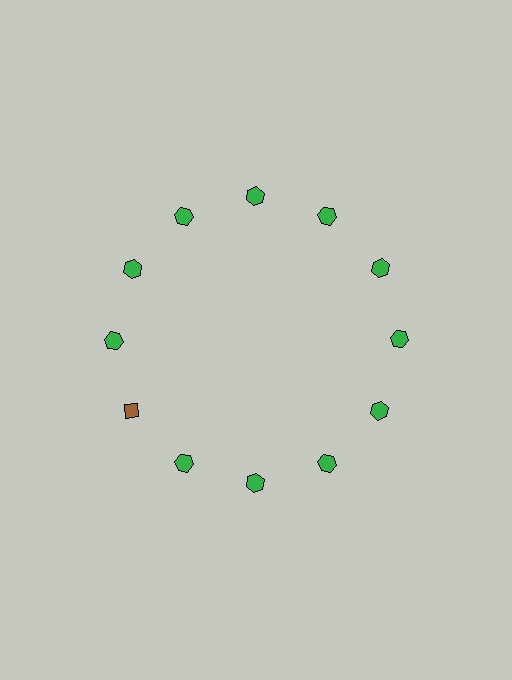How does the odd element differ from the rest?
It differs in both color (brown instead of green) and shape (diamond instead of hexagon).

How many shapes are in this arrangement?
There are 12 shapes arranged in a ring pattern.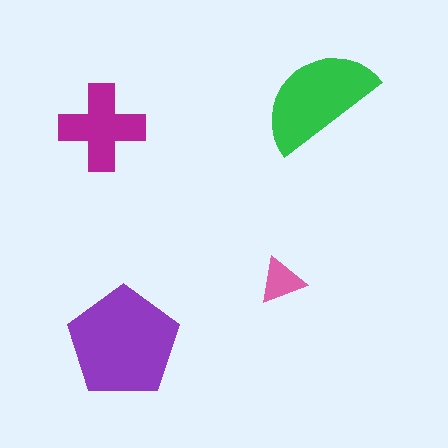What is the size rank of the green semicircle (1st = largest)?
2nd.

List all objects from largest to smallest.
The purple pentagon, the green semicircle, the magenta cross, the pink triangle.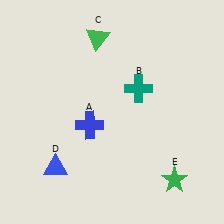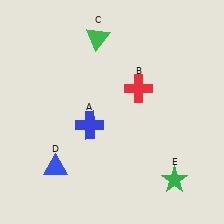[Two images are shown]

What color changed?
The cross (B) changed from teal in Image 1 to red in Image 2.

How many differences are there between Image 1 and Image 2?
There is 1 difference between the two images.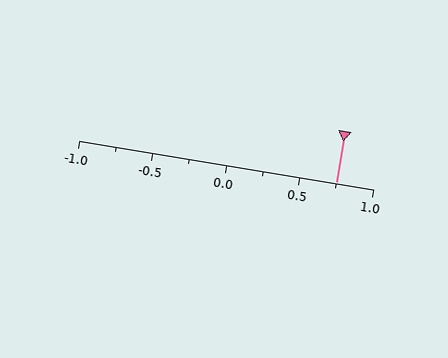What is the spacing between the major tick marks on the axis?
The major ticks are spaced 0.5 apart.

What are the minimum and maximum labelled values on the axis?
The axis runs from -1.0 to 1.0.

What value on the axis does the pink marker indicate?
The marker indicates approximately 0.75.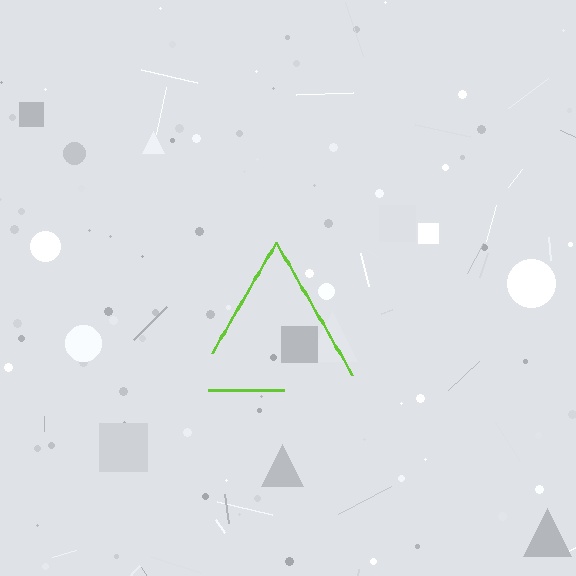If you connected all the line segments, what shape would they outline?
They would outline a triangle.